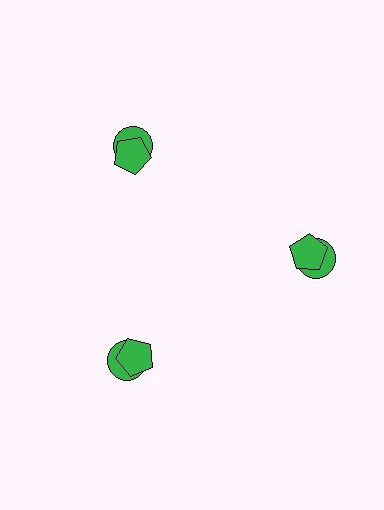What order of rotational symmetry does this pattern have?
This pattern has 3-fold rotational symmetry.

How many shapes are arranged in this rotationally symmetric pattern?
There are 6 shapes, arranged in 3 groups of 2.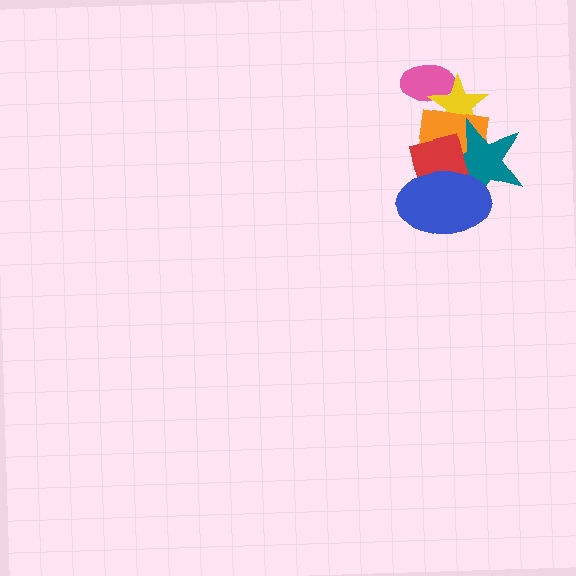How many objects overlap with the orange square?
4 objects overlap with the orange square.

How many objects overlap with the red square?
3 objects overlap with the red square.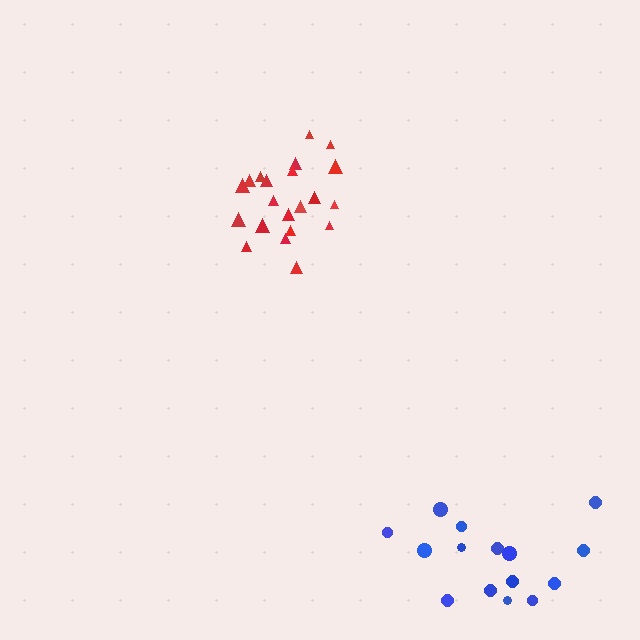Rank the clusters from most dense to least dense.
red, blue.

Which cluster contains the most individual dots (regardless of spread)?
Red (21).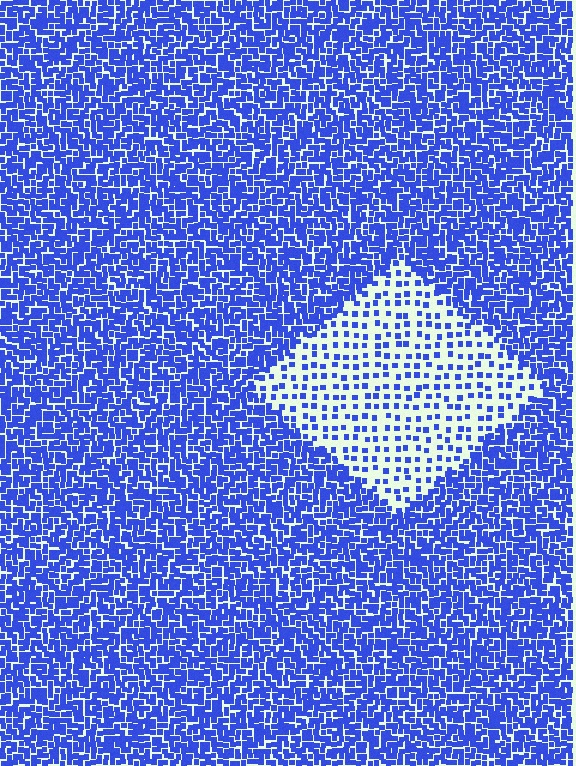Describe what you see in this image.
The image contains small blue elements arranged at two different densities. A diamond-shaped region is visible where the elements are less densely packed than the surrounding area.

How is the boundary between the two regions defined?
The boundary is defined by a change in element density (approximately 2.9x ratio). All elements are the same color, size, and shape.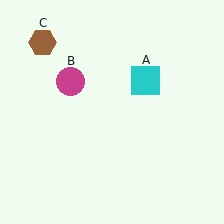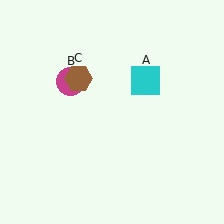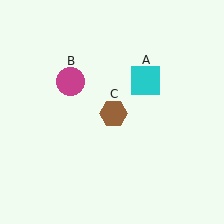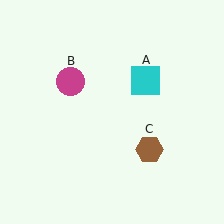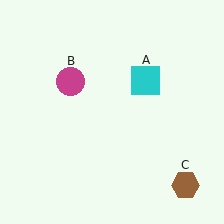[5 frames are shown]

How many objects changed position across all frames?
1 object changed position: brown hexagon (object C).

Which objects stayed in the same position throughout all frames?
Cyan square (object A) and magenta circle (object B) remained stationary.